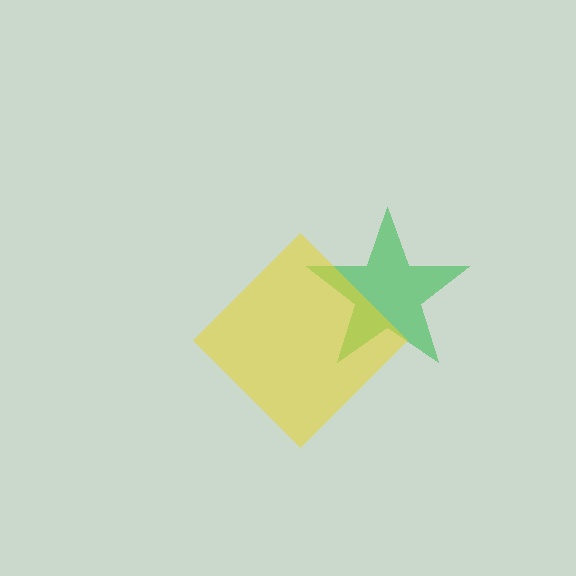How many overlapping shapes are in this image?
There are 2 overlapping shapes in the image.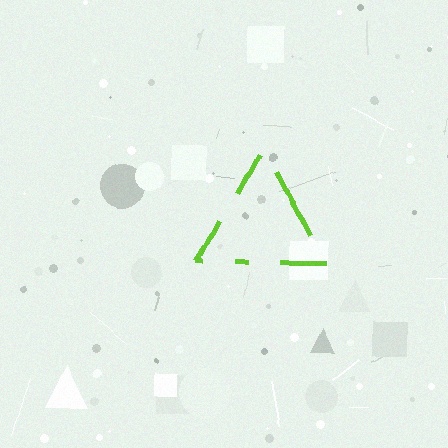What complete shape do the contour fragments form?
The contour fragments form a triangle.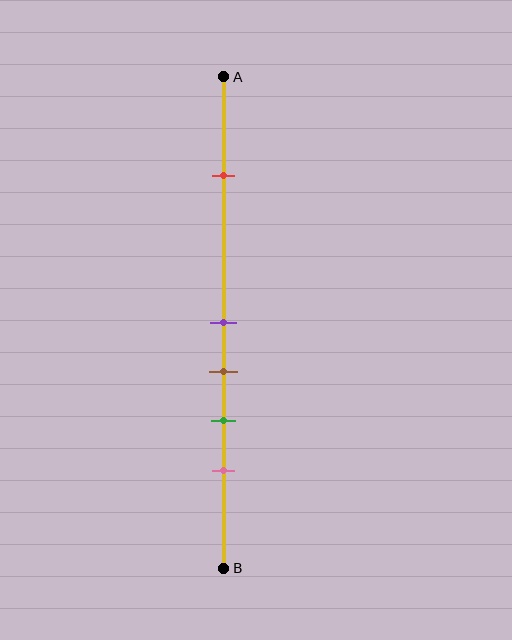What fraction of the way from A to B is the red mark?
The red mark is approximately 20% (0.2) of the way from A to B.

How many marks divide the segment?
There are 5 marks dividing the segment.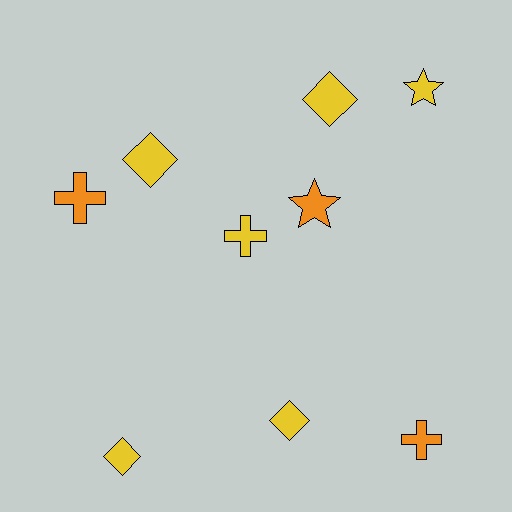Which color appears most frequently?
Yellow, with 6 objects.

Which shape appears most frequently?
Diamond, with 4 objects.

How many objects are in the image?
There are 9 objects.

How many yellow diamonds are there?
There are 4 yellow diamonds.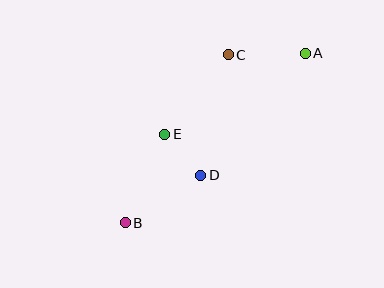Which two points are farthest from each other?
Points A and B are farthest from each other.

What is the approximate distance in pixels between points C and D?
The distance between C and D is approximately 124 pixels.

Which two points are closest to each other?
Points D and E are closest to each other.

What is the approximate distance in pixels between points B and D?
The distance between B and D is approximately 89 pixels.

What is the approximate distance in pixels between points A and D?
The distance between A and D is approximately 161 pixels.